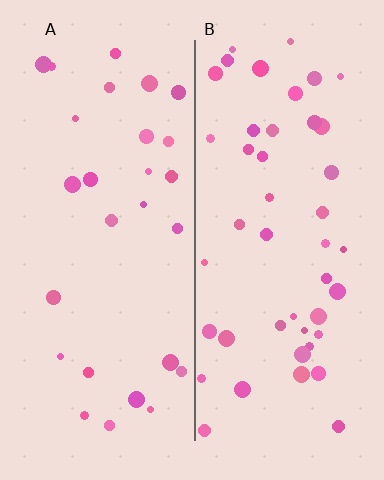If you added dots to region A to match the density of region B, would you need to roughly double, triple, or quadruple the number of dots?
Approximately double.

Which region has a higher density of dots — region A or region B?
B (the right).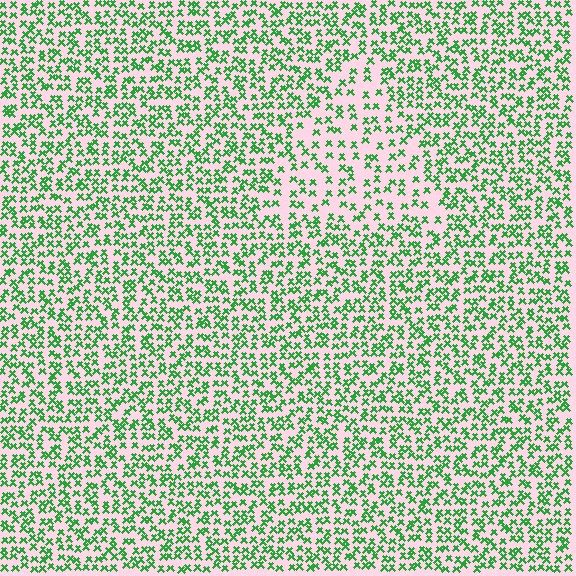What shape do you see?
I see a triangle.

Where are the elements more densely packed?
The elements are more densely packed outside the triangle boundary.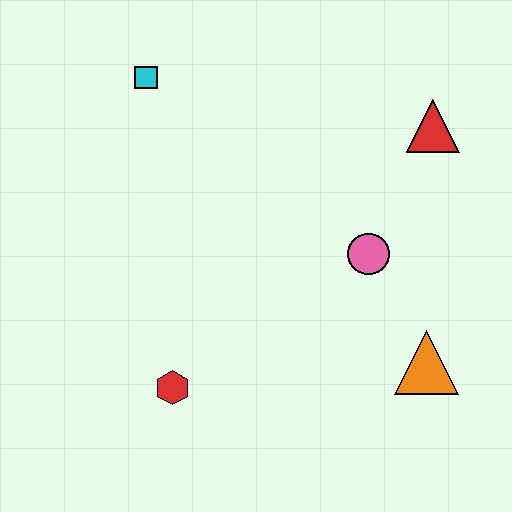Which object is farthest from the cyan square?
The orange triangle is farthest from the cyan square.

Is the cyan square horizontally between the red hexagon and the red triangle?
No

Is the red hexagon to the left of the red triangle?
Yes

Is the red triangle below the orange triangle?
No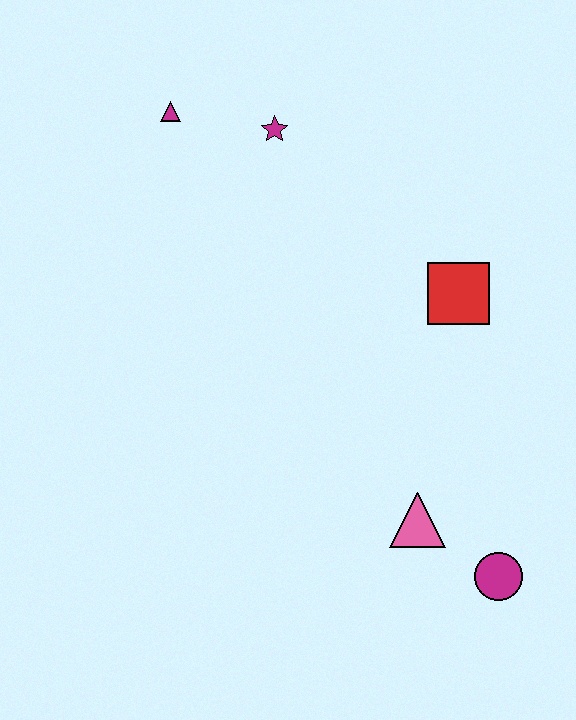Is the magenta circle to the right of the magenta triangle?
Yes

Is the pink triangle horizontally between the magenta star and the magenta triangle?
No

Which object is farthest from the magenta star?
The magenta circle is farthest from the magenta star.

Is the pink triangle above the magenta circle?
Yes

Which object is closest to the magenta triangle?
The magenta star is closest to the magenta triangle.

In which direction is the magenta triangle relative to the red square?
The magenta triangle is to the left of the red square.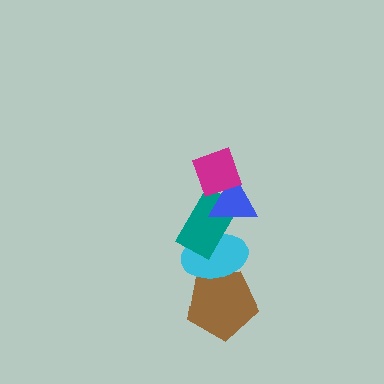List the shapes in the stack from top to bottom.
From top to bottom: the magenta diamond, the blue triangle, the teal rectangle, the cyan ellipse, the brown pentagon.